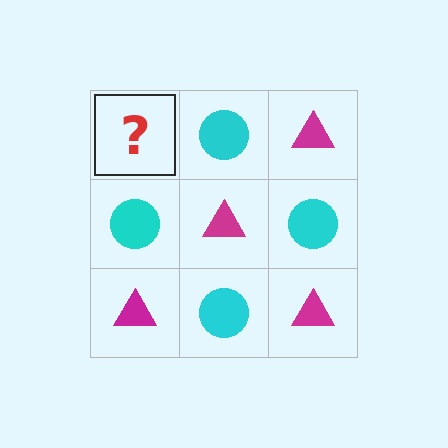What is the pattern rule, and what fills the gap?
The rule is that it alternates magenta triangle and cyan circle in a checkerboard pattern. The gap should be filled with a magenta triangle.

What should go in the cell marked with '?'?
The missing cell should contain a magenta triangle.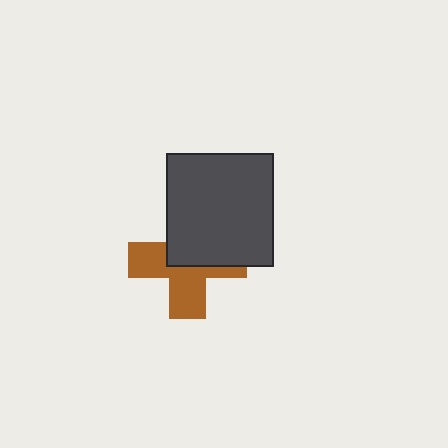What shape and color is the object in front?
The object in front is a dark gray rectangle.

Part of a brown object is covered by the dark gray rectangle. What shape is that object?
It is a cross.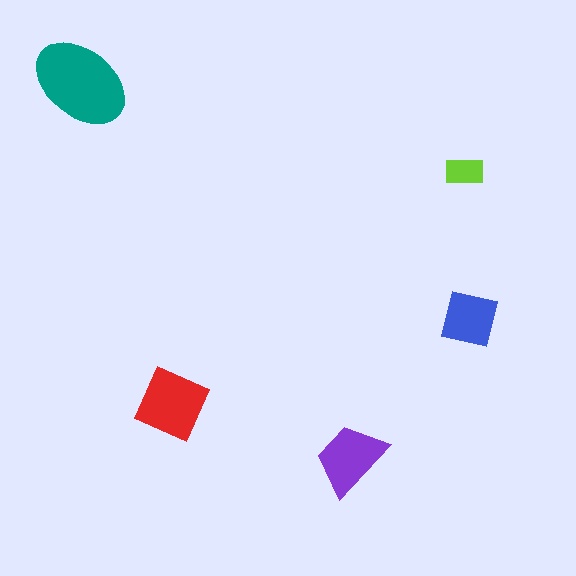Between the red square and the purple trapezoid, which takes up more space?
The red square.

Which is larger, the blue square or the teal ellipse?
The teal ellipse.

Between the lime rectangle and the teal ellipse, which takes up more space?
The teal ellipse.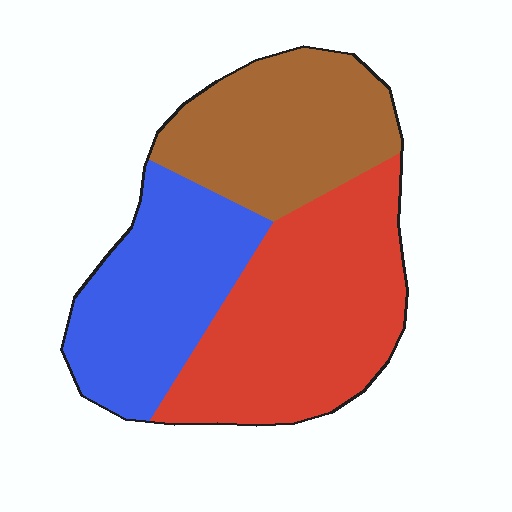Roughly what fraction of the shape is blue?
Blue takes up about one third (1/3) of the shape.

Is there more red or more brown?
Red.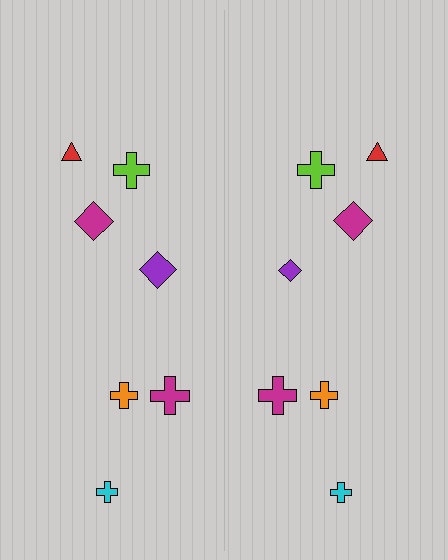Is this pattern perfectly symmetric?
No, the pattern is not perfectly symmetric. The purple diamond on the right side has a different size than its mirror counterpart.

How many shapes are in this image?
There are 14 shapes in this image.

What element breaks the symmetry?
The purple diamond on the right side has a different size than its mirror counterpart.